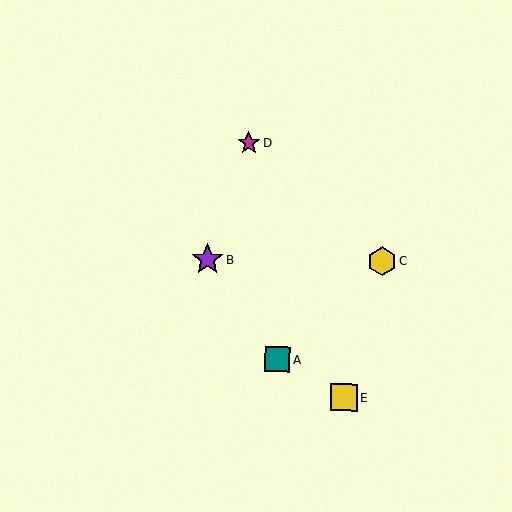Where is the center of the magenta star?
The center of the magenta star is at (249, 143).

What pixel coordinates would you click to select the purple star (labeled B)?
Click at (207, 260) to select the purple star B.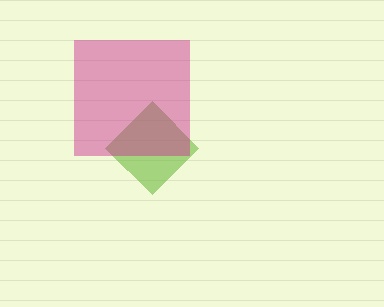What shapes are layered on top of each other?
The layered shapes are: a lime diamond, a magenta square.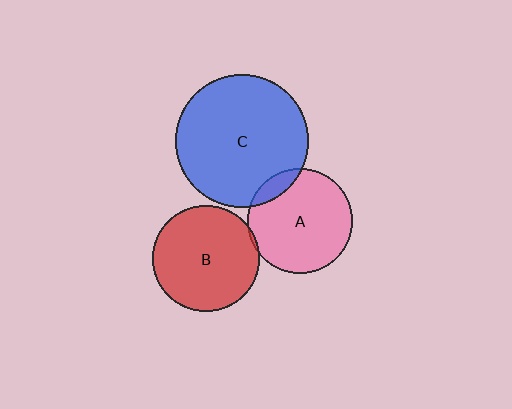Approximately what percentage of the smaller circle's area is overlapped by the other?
Approximately 10%.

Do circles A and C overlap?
Yes.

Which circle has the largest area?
Circle C (blue).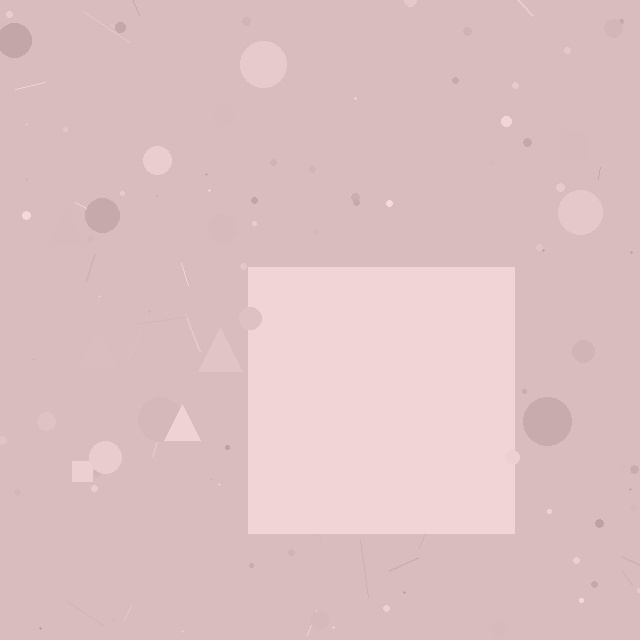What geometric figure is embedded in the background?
A square is embedded in the background.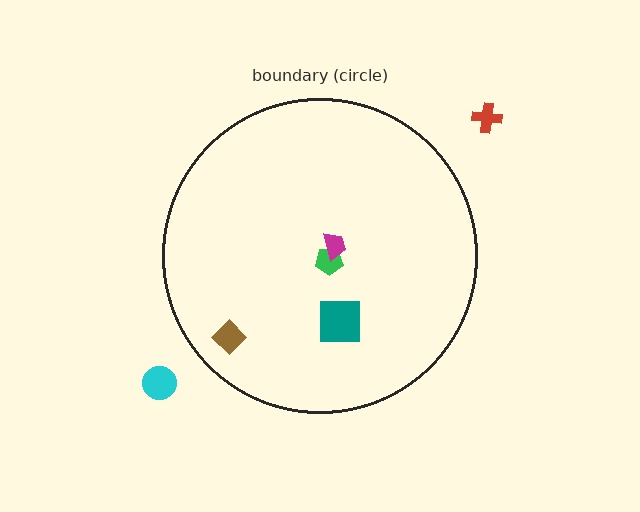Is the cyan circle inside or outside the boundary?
Outside.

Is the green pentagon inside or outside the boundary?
Inside.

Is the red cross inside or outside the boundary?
Outside.